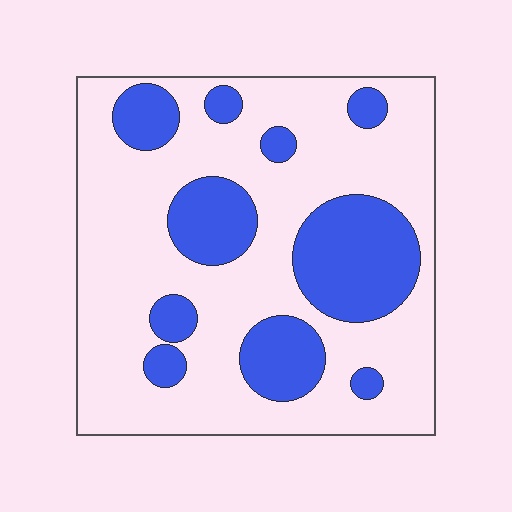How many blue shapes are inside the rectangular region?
10.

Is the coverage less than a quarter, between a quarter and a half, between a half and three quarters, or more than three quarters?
Between a quarter and a half.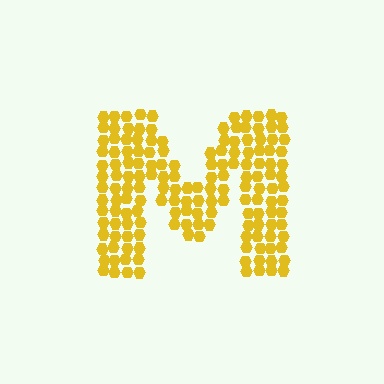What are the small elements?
The small elements are hexagons.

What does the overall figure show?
The overall figure shows the letter M.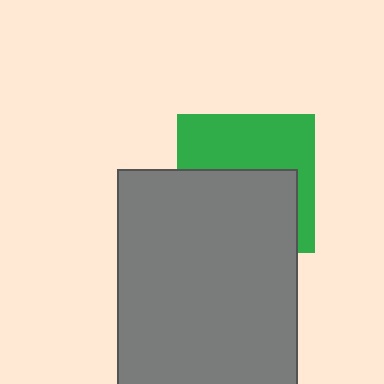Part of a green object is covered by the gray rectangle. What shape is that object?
It is a square.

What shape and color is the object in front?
The object in front is a gray rectangle.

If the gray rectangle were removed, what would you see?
You would see the complete green square.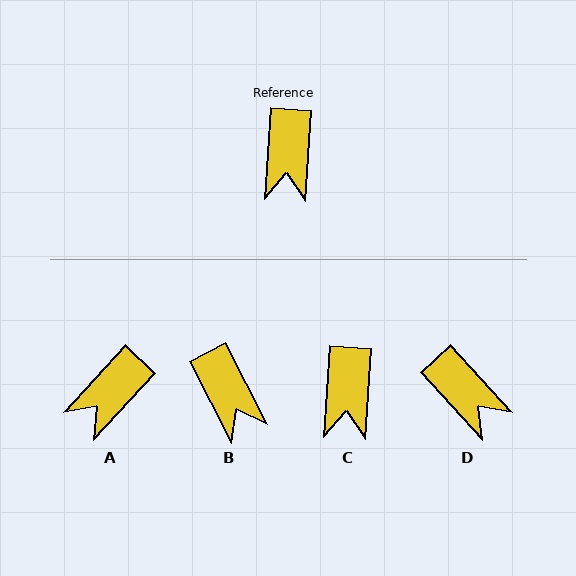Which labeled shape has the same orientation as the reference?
C.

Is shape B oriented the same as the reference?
No, it is off by about 31 degrees.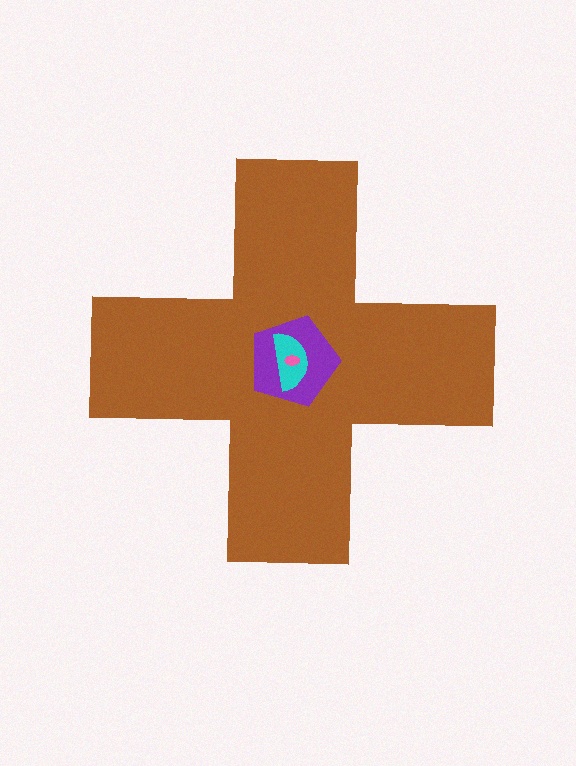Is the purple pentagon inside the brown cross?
Yes.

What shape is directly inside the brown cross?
The purple pentagon.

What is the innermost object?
The pink ellipse.